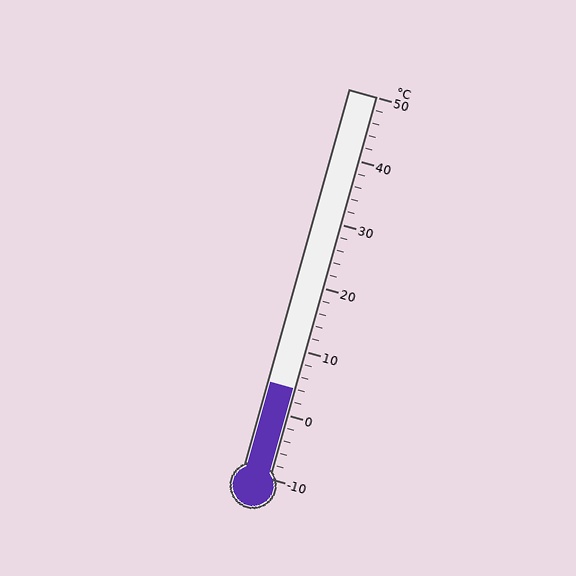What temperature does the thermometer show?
The thermometer shows approximately 4°C.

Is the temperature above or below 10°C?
The temperature is below 10°C.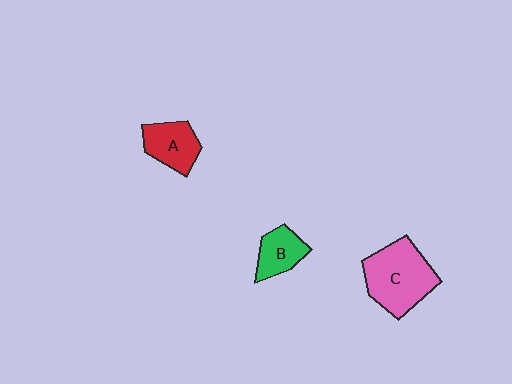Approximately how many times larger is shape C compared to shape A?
Approximately 1.8 times.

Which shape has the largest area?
Shape C (pink).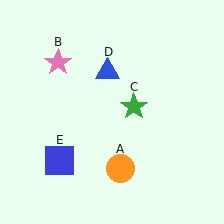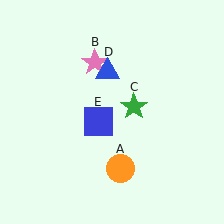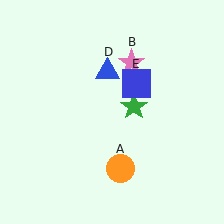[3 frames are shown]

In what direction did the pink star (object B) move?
The pink star (object B) moved right.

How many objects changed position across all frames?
2 objects changed position: pink star (object B), blue square (object E).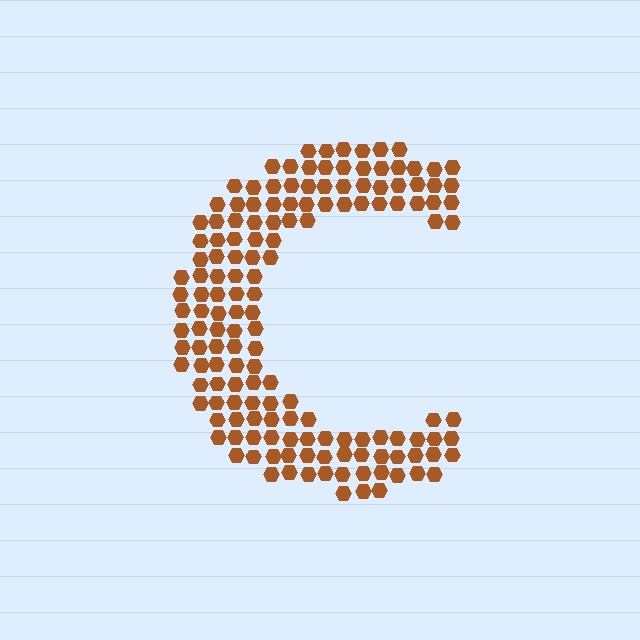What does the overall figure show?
The overall figure shows the letter C.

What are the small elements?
The small elements are hexagons.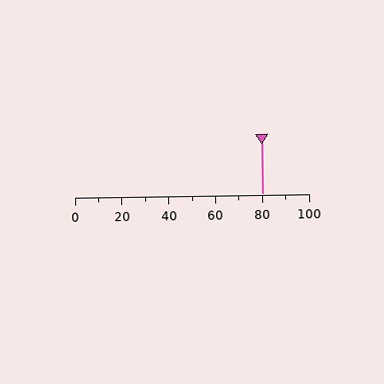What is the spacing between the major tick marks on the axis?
The major ticks are spaced 20 apart.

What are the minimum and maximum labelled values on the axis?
The axis runs from 0 to 100.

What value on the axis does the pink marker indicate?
The marker indicates approximately 80.